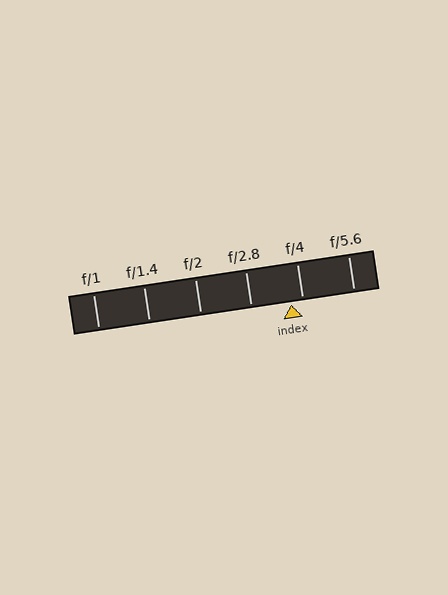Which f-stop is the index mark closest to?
The index mark is closest to f/4.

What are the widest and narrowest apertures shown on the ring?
The widest aperture shown is f/1 and the narrowest is f/5.6.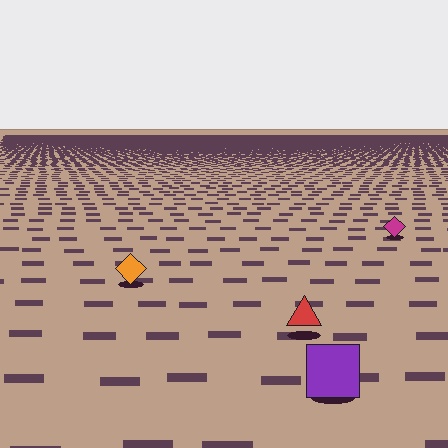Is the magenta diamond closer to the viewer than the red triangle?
No. The red triangle is closer — you can tell from the texture gradient: the ground texture is coarser near it.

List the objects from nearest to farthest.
From nearest to farthest: the purple square, the red triangle, the orange diamond, the magenta diamond.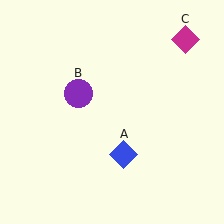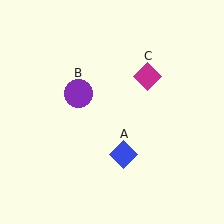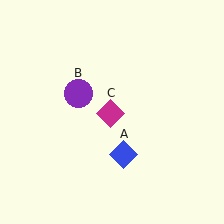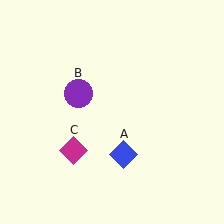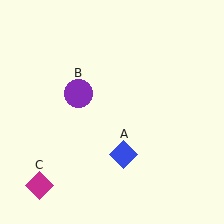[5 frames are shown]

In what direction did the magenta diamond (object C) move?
The magenta diamond (object C) moved down and to the left.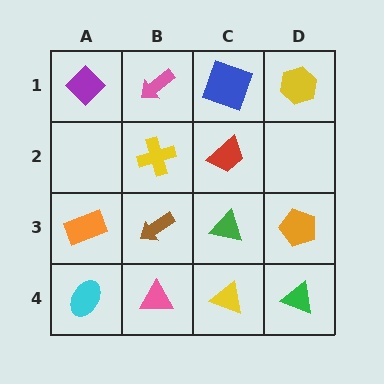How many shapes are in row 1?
4 shapes.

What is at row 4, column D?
A green triangle.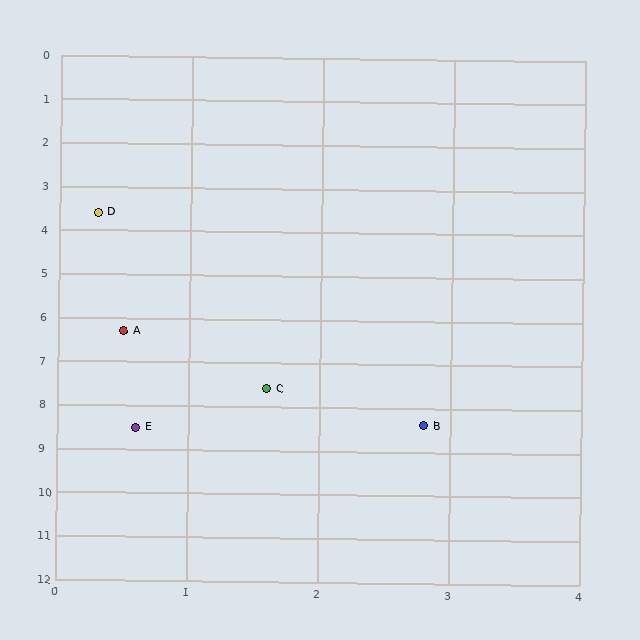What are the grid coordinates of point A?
Point A is at approximately (0.5, 6.3).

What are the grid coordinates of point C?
Point C is at approximately (1.6, 7.6).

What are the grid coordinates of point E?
Point E is at approximately (0.6, 8.5).